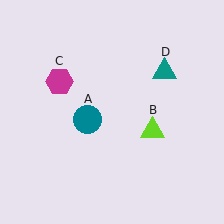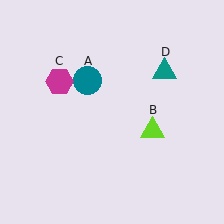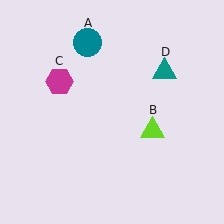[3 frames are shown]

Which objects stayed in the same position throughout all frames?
Lime triangle (object B) and magenta hexagon (object C) and teal triangle (object D) remained stationary.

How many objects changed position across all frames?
1 object changed position: teal circle (object A).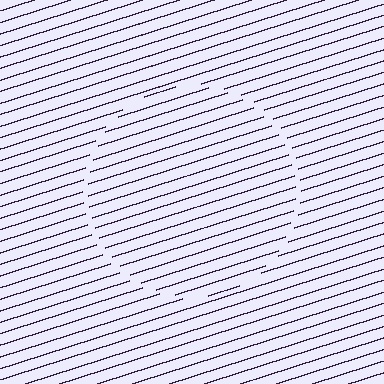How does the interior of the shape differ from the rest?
The interior of the shape contains the same grating, shifted by half a period — the contour is defined by the phase discontinuity where line-ends from the inner and outer gratings abut.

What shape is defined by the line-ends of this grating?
An illusory circle. The interior of the shape contains the same grating, shifted by half a period — the contour is defined by the phase discontinuity where line-ends from the inner and outer gratings abut.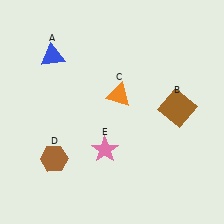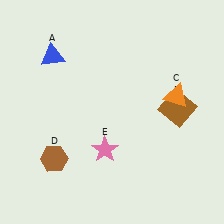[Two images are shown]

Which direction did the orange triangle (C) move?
The orange triangle (C) moved right.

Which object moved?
The orange triangle (C) moved right.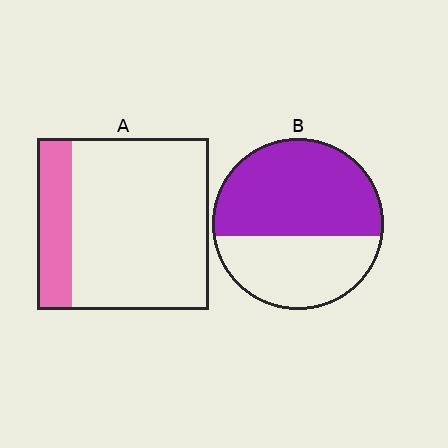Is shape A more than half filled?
No.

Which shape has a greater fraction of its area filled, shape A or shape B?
Shape B.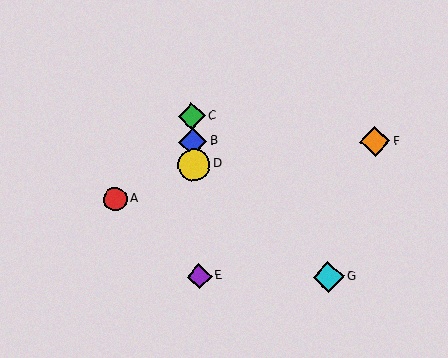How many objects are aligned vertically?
4 objects (B, C, D, E) are aligned vertically.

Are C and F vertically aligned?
No, C is at x≈192 and F is at x≈375.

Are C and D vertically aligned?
Yes, both are at x≈192.